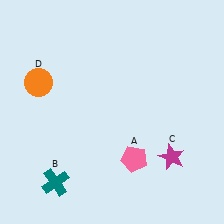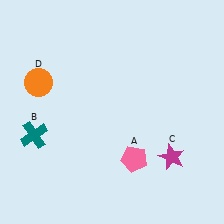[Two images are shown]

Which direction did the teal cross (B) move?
The teal cross (B) moved up.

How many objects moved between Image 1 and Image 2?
1 object moved between the two images.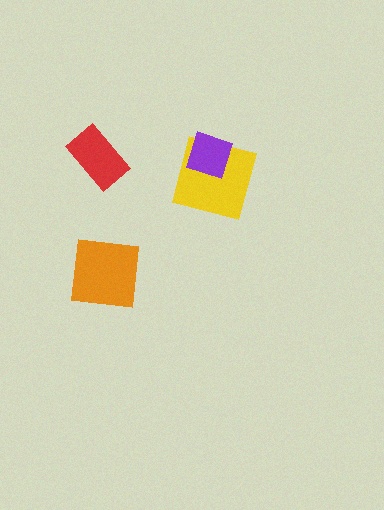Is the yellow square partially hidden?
Yes, it is partially covered by another shape.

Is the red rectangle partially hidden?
No, no other shape covers it.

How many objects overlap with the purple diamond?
1 object overlaps with the purple diamond.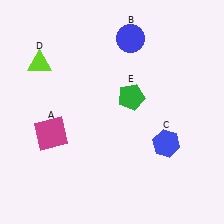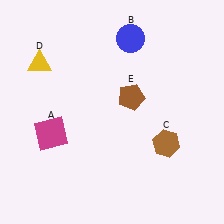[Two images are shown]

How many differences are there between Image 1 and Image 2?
There are 3 differences between the two images.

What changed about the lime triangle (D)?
In Image 1, D is lime. In Image 2, it changed to yellow.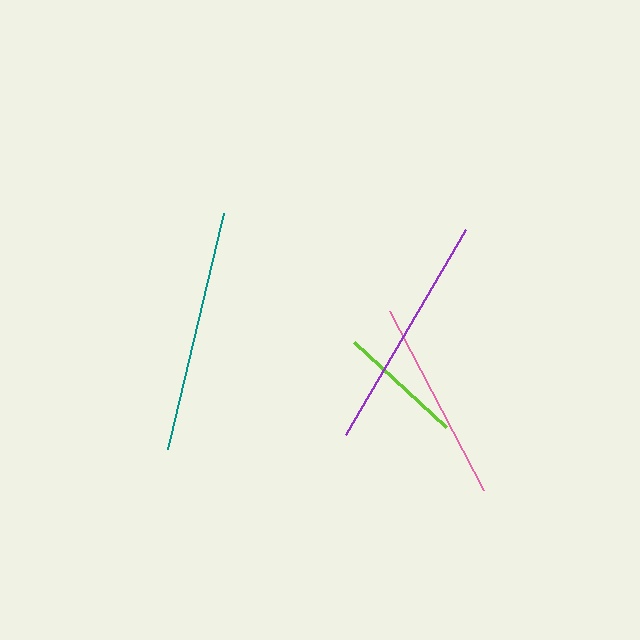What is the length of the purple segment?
The purple segment is approximately 238 pixels long.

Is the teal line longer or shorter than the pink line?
The teal line is longer than the pink line.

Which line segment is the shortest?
The lime line is the shortest at approximately 125 pixels.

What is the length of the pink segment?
The pink segment is approximately 202 pixels long.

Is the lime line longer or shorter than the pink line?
The pink line is longer than the lime line.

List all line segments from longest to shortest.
From longest to shortest: teal, purple, pink, lime.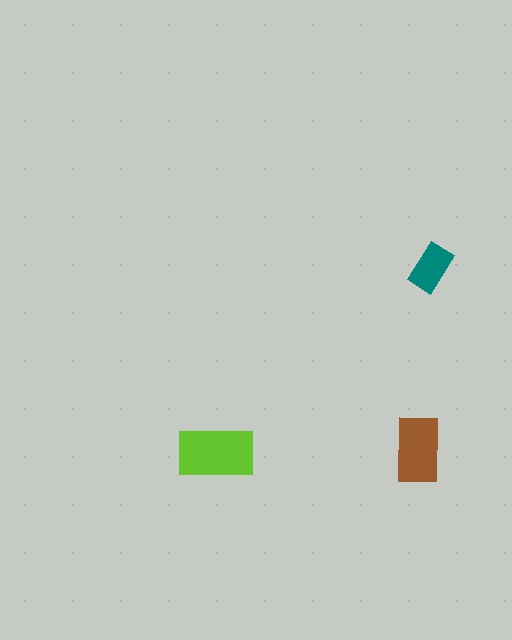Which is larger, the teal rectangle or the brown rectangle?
The brown one.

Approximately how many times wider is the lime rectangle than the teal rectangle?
About 1.5 times wider.